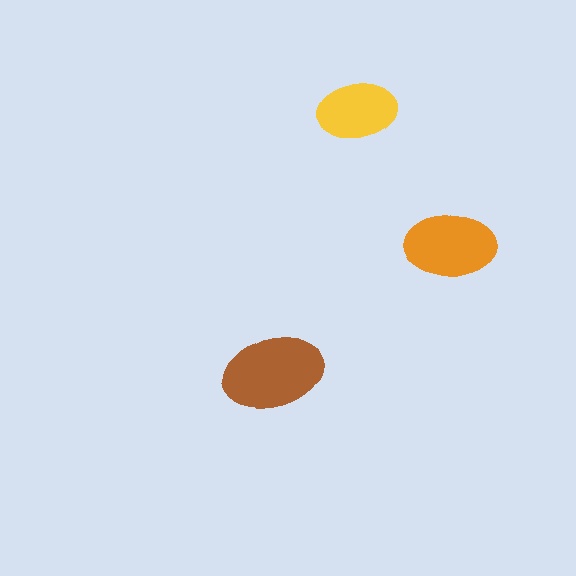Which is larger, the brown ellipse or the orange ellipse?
The brown one.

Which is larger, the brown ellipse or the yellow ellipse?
The brown one.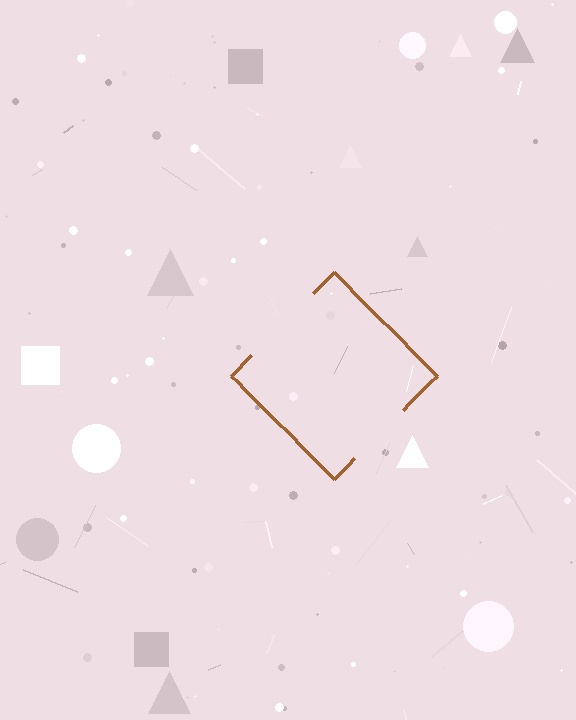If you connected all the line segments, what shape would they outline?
They would outline a diamond.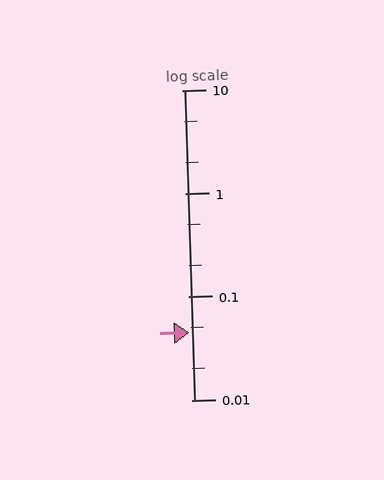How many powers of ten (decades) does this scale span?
The scale spans 3 decades, from 0.01 to 10.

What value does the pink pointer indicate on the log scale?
The pointer indicates approximately 0.045.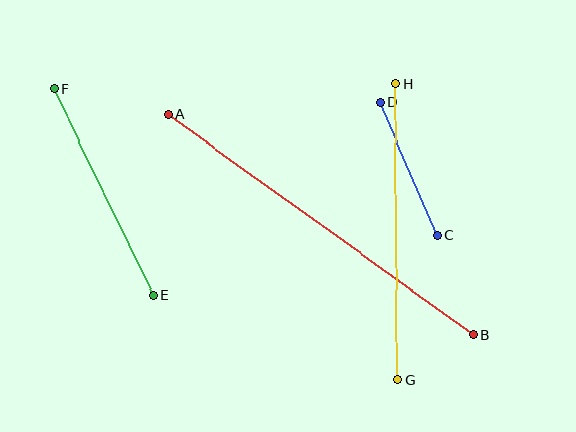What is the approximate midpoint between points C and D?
The midpoint is at approximately (409, 169) pixels.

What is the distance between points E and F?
The distance is approximately 229 pixels.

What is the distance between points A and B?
The distance is approximately 377 pixels.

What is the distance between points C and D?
The distance is approximately 145 pixels.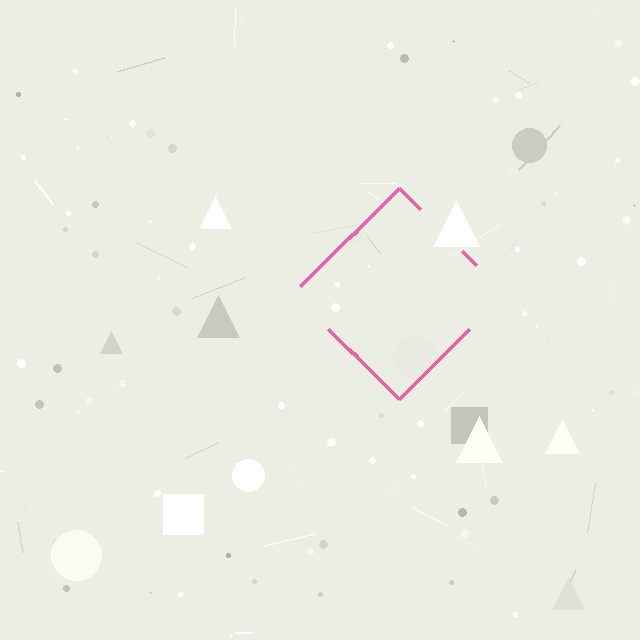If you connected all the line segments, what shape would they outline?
They would outline a diamond.